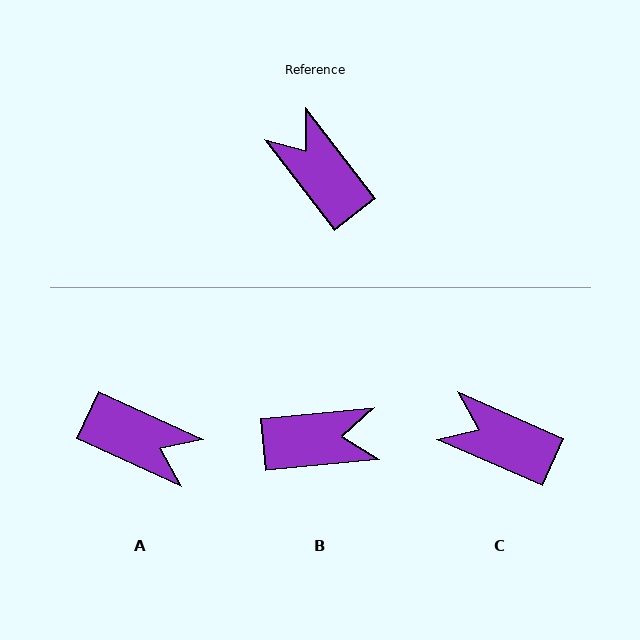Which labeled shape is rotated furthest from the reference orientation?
A, about 153 degrees away.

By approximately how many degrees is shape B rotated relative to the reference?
Approximately 122 degrees clockwise.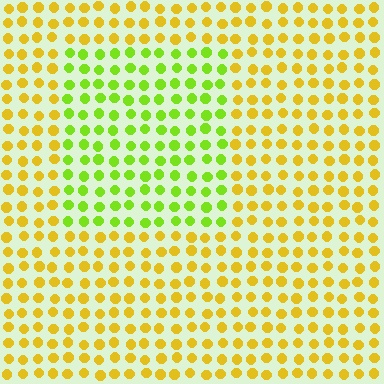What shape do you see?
I see a rectangle.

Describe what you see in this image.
The image is filled with small yellow elements in a uniform arrangement. A rectangle-shaped region is visible where the elements are tinted to a slightly different hue, forming a subtle color boundary.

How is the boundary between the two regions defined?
The boundary is defined purely by a slight shift in hue (about 43 degrees). Spacing, size, and orientation are identical on both sides.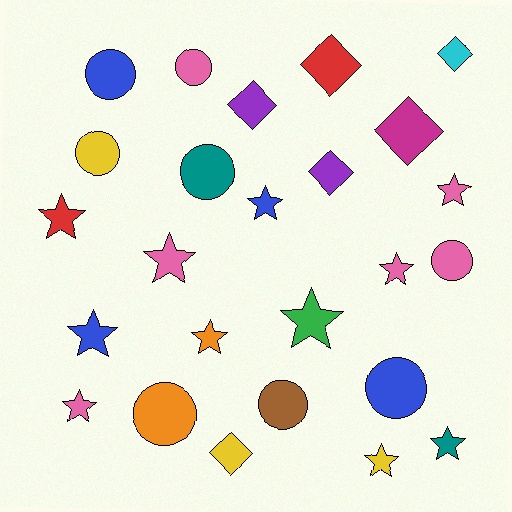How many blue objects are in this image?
There are 4 blue objects.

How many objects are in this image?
There are 25 objects.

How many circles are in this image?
There are 8 circles.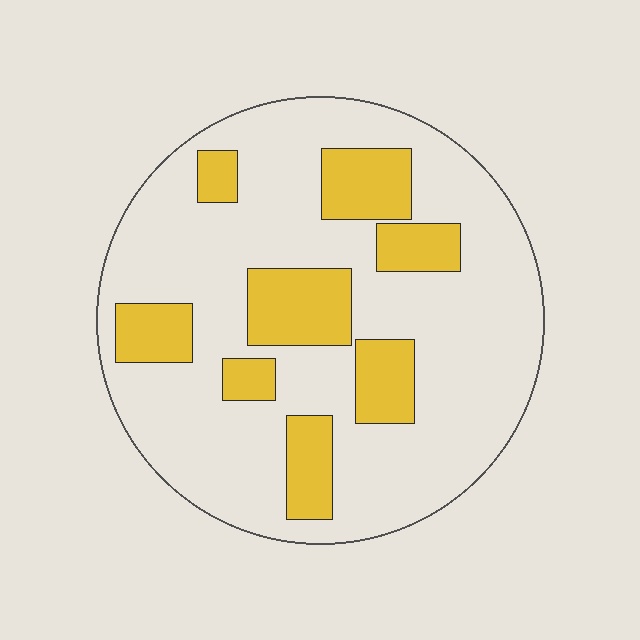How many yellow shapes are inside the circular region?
8.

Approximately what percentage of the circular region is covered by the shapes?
Approximately 25%.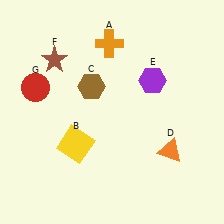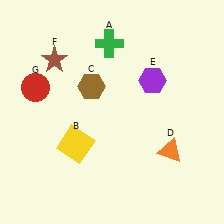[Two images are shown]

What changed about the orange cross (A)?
In Image 1, A is orange. In Image 2, it changed to green.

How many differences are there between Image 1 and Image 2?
There is 1 difference between the two images.